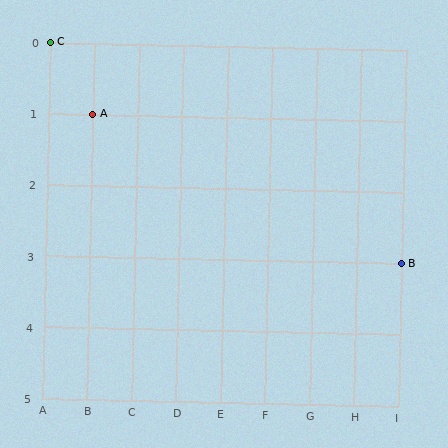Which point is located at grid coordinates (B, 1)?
Point A is at (B, 1).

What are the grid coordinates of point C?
Point C is at grid coordinates (A, 0).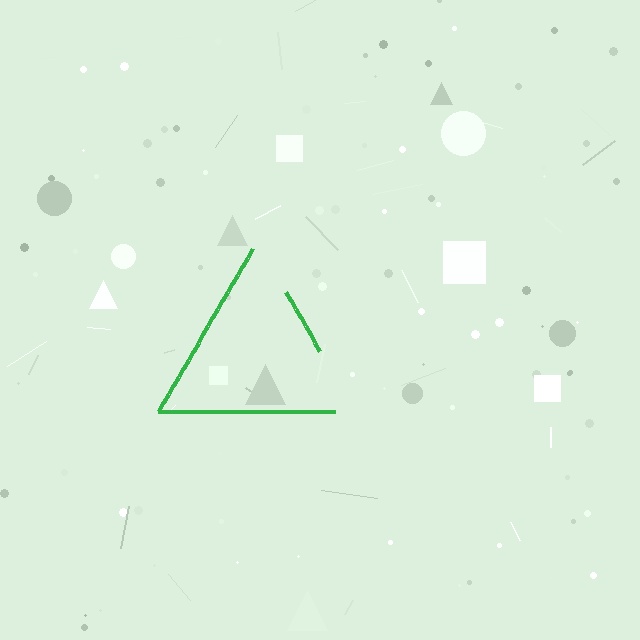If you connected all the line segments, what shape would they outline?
They would outline a triangle.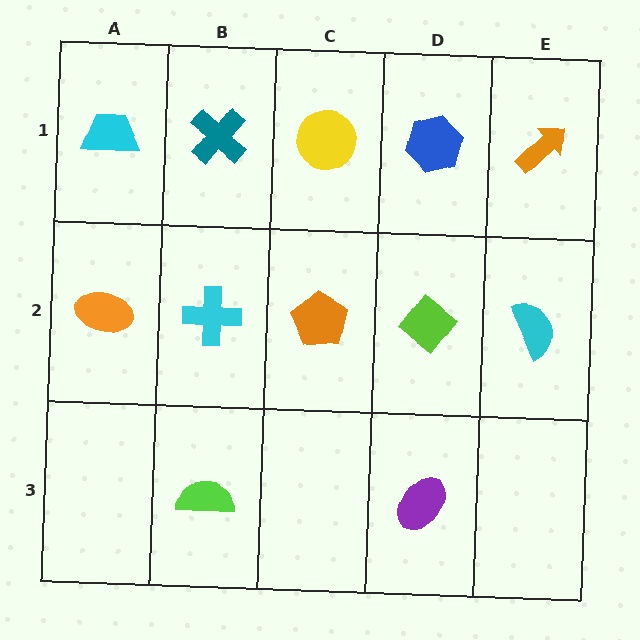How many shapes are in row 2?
5 shapes.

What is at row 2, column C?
An orange pentagon.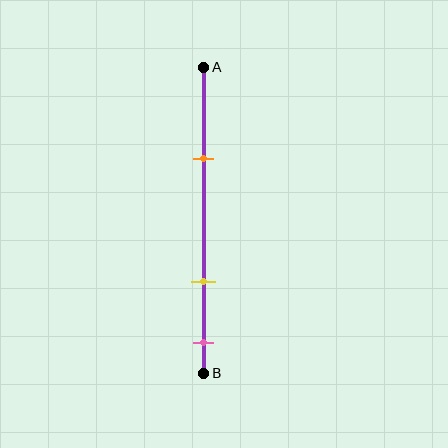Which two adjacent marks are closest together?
The yellow and pink marks are the closest adjacent pair.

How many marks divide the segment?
There are 3 marks dividing the segment.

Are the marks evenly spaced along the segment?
No, the marks are not evenly spaced.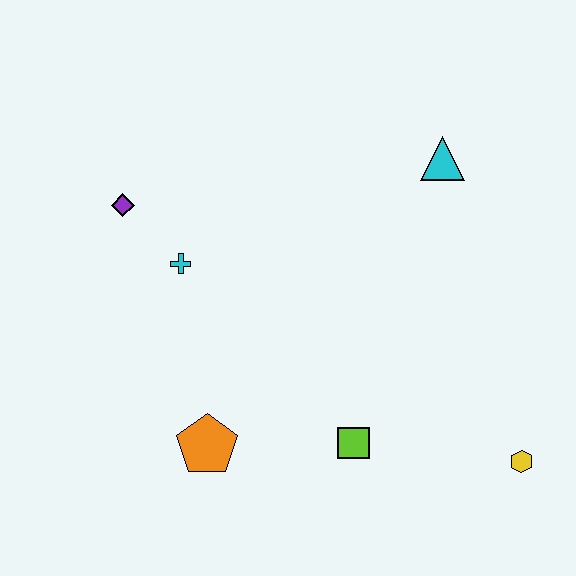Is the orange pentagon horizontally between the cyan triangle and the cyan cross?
Yes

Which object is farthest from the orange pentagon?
The cyan triangle is farthest from the orange pentagon.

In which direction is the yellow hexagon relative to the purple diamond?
The yellow hexagon is to the right of the purple diamond.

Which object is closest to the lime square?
The orange pentagon is closest to the lime square.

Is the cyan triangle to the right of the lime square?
Yes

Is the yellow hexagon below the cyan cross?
Yes